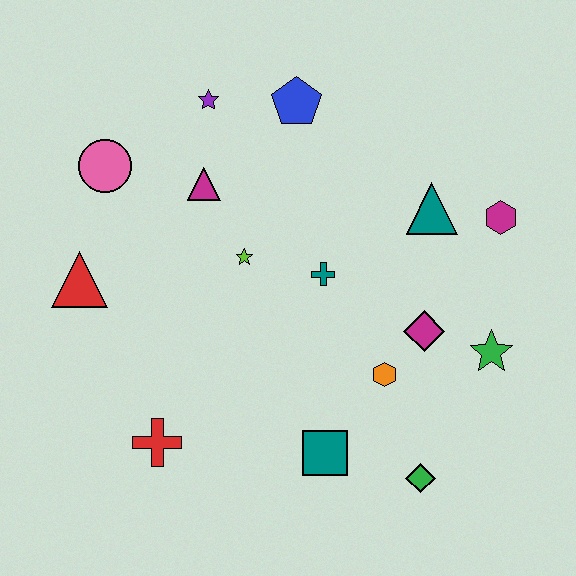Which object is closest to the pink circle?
The magenta triangle is closest to the pink circle.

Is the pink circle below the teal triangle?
No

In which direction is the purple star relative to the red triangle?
The purple star is above the red triangle.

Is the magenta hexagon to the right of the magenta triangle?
Yes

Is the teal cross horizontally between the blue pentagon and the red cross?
No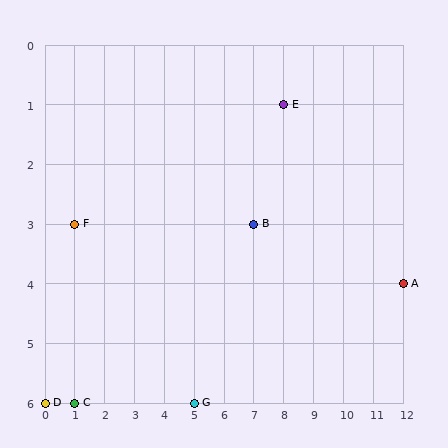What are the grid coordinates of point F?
Point F is at grid coordinates (1, 3).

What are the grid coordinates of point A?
Point A is at grid coordinates (12, 4).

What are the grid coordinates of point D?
Point D is at grid coordinates (0, 6).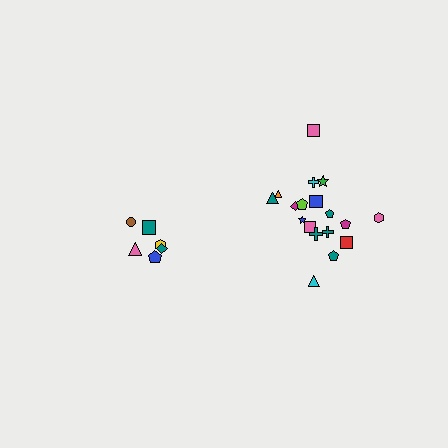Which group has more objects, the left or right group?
The right group.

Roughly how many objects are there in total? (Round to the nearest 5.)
Roughly 25 objects in total.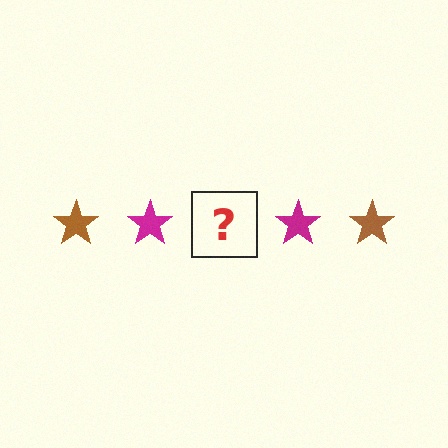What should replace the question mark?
The question mark should be replaced with a brown star.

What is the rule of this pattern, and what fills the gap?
The rule is that the pattern cycles through brown, magenta stars. The gap should be filled with a brown star.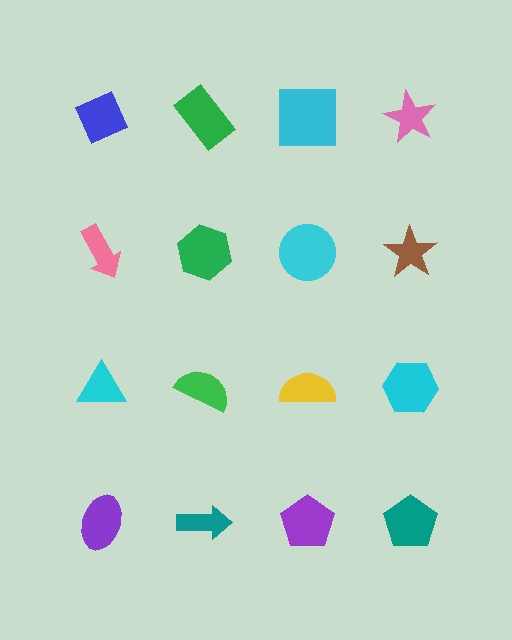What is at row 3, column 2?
A green semicircle.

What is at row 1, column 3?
A cyan square.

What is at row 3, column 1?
A cyan triangle.